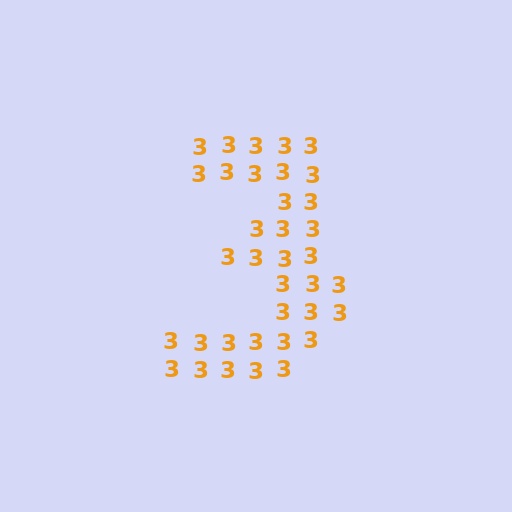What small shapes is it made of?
It is made of small digit 3's.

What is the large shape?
The large shape is the digit 3.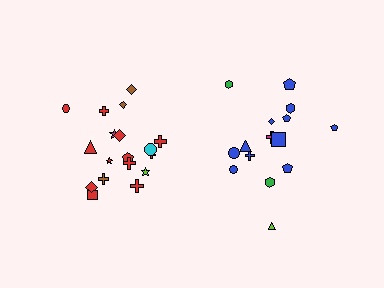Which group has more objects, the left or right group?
The left group.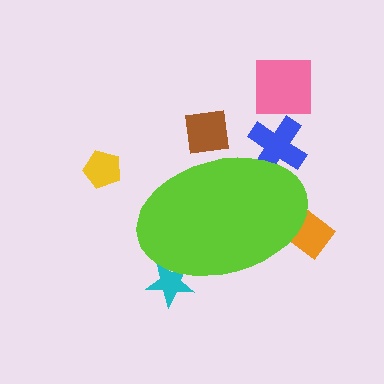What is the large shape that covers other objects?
A lime ellipse.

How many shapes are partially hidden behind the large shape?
4 shapes are partially hidden.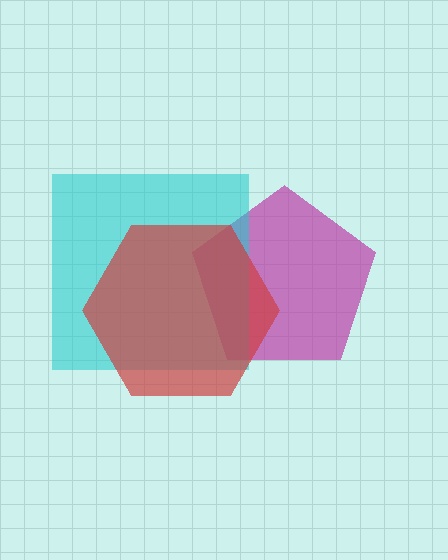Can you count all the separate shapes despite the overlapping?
Yes, there are 3 separate shapes.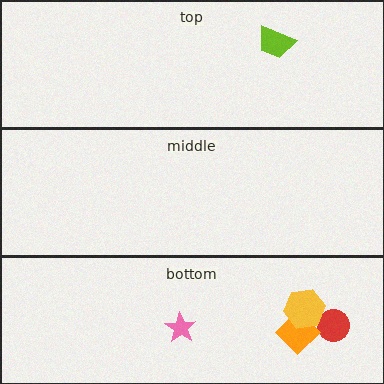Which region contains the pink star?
The bottom region.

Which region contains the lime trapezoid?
The top region.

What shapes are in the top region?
The lime trapezoid.